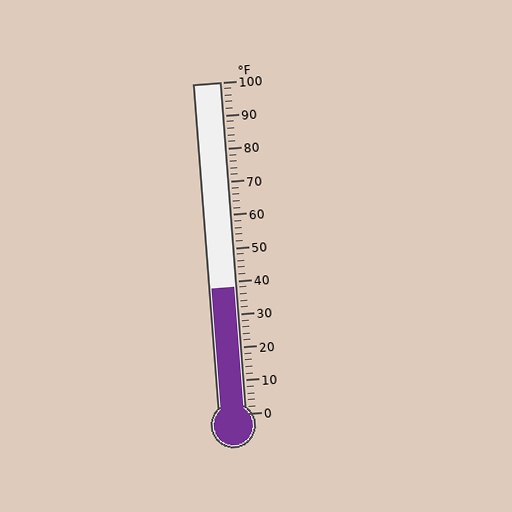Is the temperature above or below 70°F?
The temperature is below 70°F.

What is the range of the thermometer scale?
The thermometer scale ranges from 0°F to 100°F.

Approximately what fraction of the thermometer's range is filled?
The thermometer is filled to approximately 40% of its range.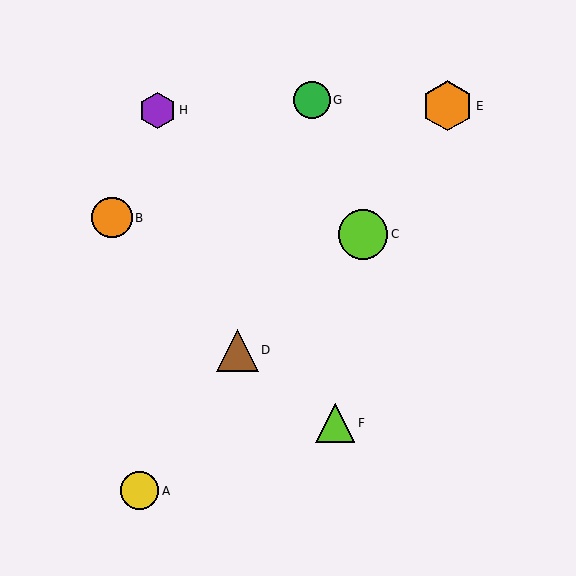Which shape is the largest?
The orange hexagon (labeled E) is the largest.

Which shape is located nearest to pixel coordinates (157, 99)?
The purple hexagon (labeled H) at (157, 110) is nearest to that location.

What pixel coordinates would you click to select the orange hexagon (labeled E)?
Click at (448, 106) to select the orange hexagon E.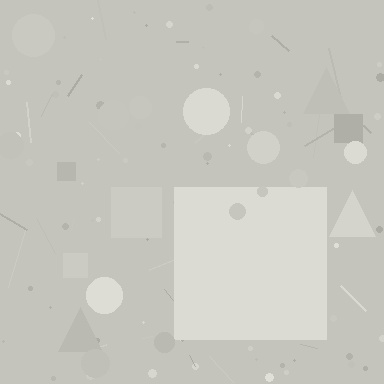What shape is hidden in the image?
A square is hidden in the image.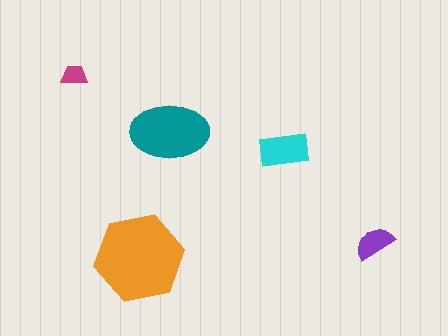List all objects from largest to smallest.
The orange hexagon, the teal ellipse, the cyan rectangle, the purple semicircle, the magenta trapezoid.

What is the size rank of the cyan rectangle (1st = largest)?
3rd.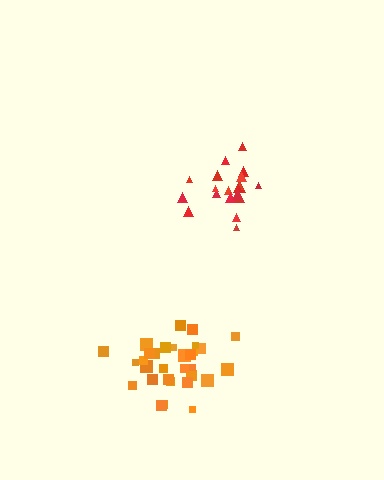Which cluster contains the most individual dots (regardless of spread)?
Orange (32).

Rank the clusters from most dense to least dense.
orange, red.